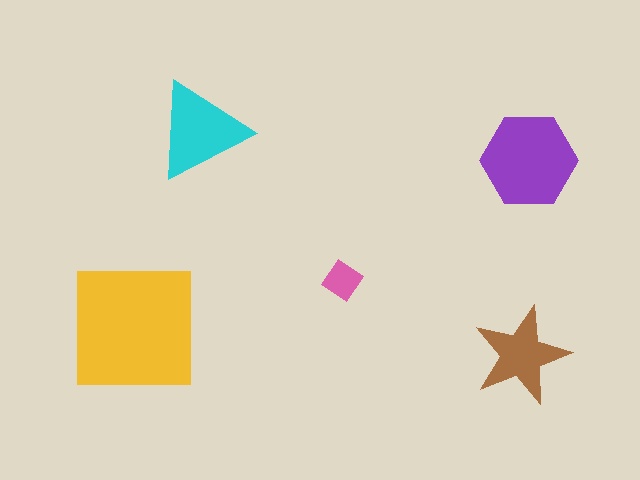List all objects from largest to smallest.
The yellow square, the purple hexagon, the cyan triangle, the brown star, the pink diamond.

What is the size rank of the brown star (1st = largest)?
4th.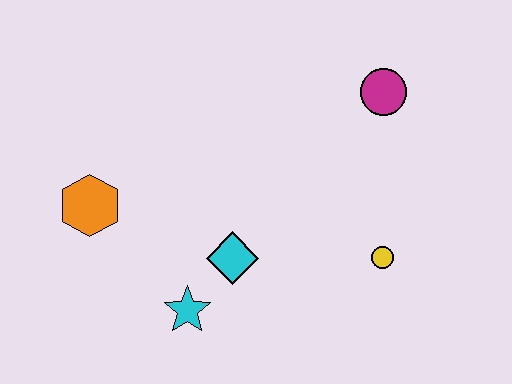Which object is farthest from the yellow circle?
The orange hexagon is farthest from the yellow circle.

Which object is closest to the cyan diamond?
The cyan star is closest to the cyan diamond.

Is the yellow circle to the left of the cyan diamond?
No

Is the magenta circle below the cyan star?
No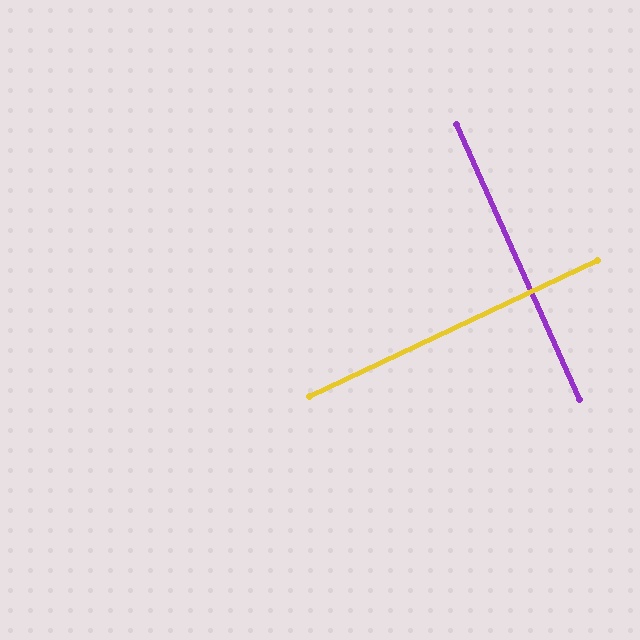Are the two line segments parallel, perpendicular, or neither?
Perpendicular — they meet at approximately 89°.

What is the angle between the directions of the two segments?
Approximately 89 degrees.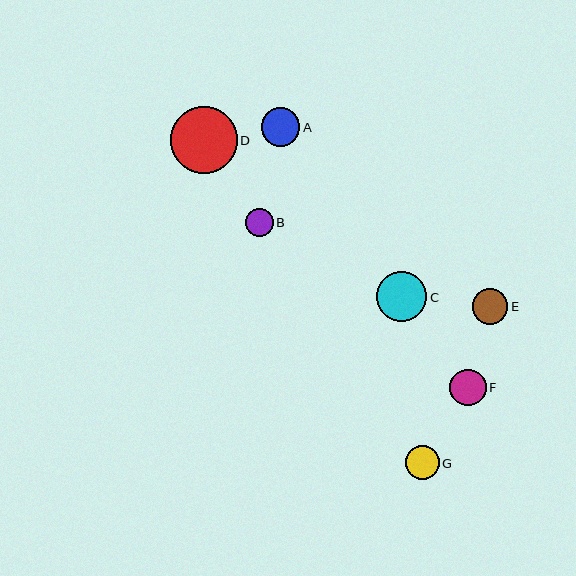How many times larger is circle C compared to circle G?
Circle C is approximately 1.5 times the size of circle G.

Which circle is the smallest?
Circle B is the smallest with a size of approximately 28 pixels.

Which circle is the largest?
Circle D is the largest with a size of approximately 67 pixels.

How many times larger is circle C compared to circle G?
Circle C is approximately 1.5 times the size of circle G.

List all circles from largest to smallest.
From largest to smallest: D, C, A, F, E, G, B.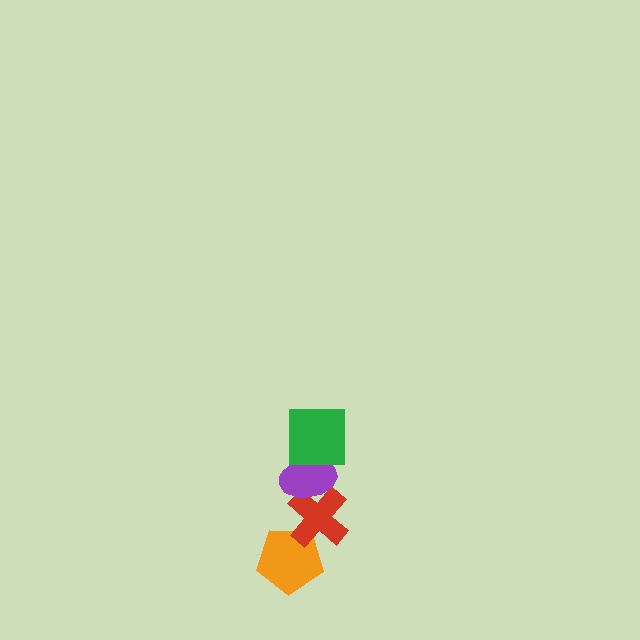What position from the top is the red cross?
The red cross is 3rd from the top.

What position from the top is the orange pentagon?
The orange pentagon is 4th from the top.